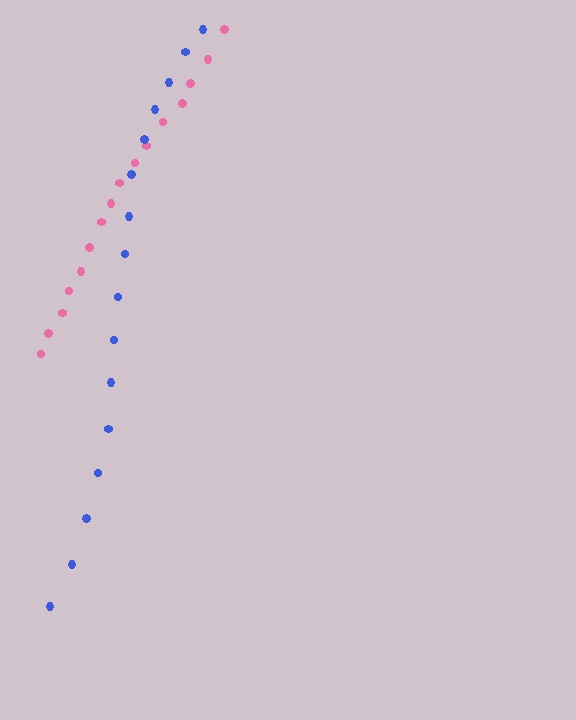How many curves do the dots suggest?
There are 2 distinct paths.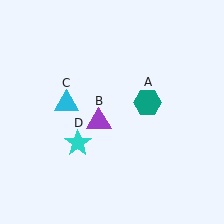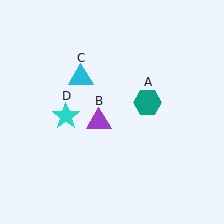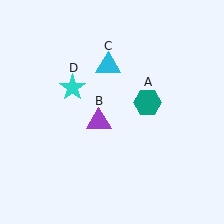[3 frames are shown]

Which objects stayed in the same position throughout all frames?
Teal hexagon (object A) and purple triangle (object B) remained stationary.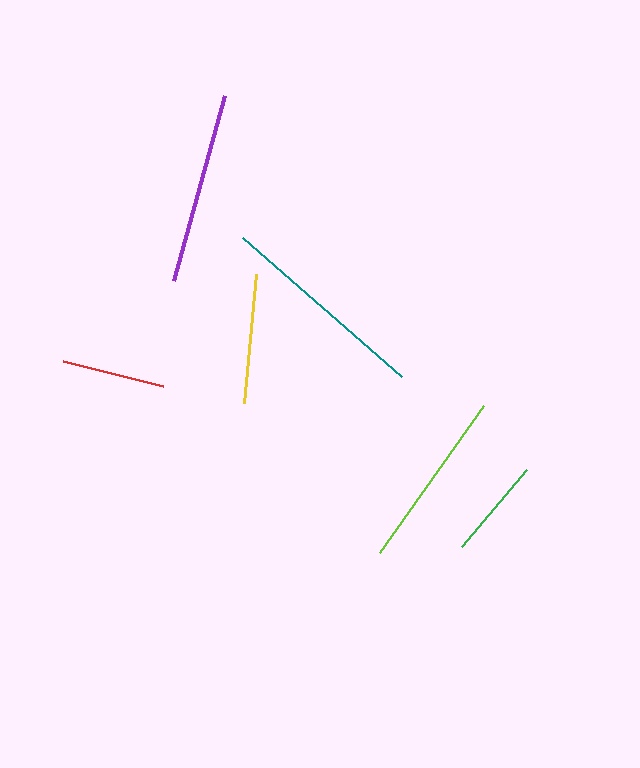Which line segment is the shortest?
The green line is the shortest at approximately 101 pixels.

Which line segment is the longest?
The teal line is the longest at approximately 212 pixels.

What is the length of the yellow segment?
The yellow segment is approximately 129 pixels long.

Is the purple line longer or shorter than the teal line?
The teal line is longer than the purple line.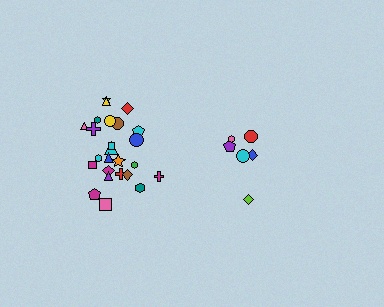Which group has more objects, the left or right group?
The left group.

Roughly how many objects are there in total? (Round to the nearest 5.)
Roughly 30 objects in total.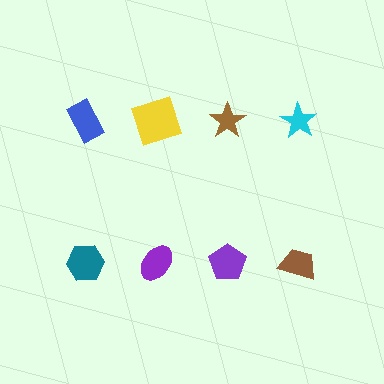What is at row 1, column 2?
A yellow square.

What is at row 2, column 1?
A teal hexagon.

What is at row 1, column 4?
A cyan star.